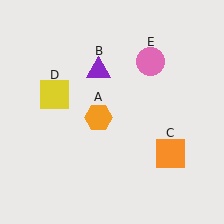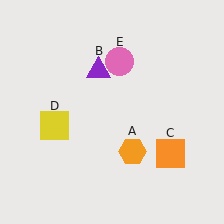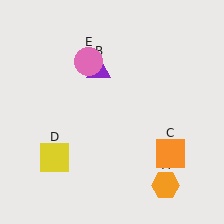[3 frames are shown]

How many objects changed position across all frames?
3 objects changed position: orange hexagon (object A), yellow square (object D), pink circle (object E).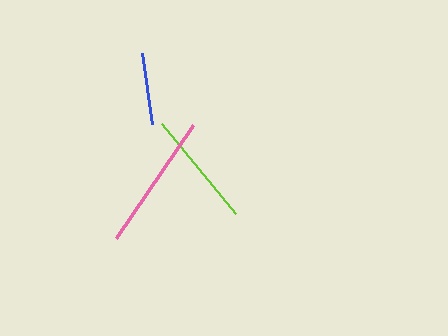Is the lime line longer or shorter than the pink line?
The pink line is longer than the lime line.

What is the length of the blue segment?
The blue segment is approximately 72 pixels long.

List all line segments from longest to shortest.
From longest to shortest: pink, lime, blue.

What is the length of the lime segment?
The lime segment is approximately 116 pixels long.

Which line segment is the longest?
The pink line is the longest at approximately 137 pixels.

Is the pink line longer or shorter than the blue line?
The pink line is longer than the blue line.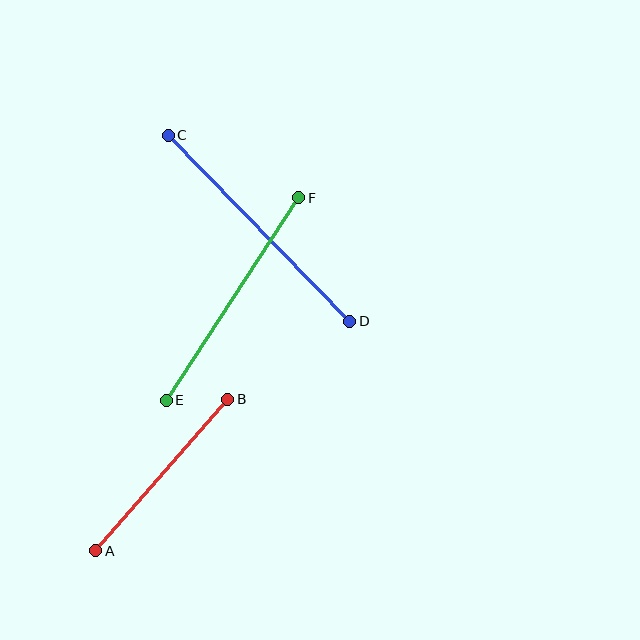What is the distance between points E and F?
The distance is approximately 242 pixels.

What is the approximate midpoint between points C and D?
The midpoint is at approximately (259, 228) pixels.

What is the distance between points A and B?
The distance is approximately 201 pixels.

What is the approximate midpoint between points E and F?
The midpoint is at approximately (233, 299) pixels.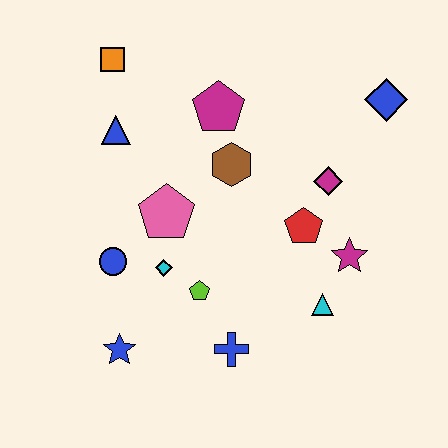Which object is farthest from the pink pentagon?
The blue diamond is farthest from the pink pentagon.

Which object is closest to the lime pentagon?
The cyan diamond is closest to the lime pentagon.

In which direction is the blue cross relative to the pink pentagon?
The blue cross is below the pink pentagon.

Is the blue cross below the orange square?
Yes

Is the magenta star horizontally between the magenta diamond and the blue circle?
No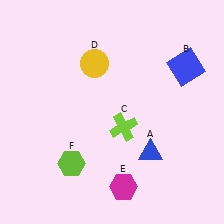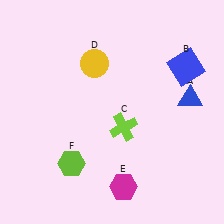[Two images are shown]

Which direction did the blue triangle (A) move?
The blue triangle (A) moved up.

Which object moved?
The blue triangle (A) moved up.